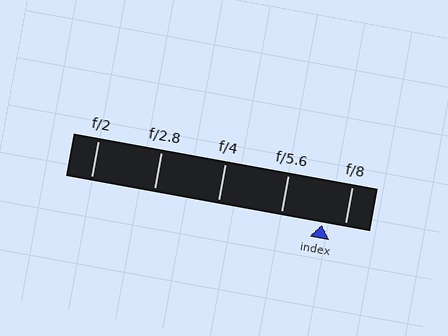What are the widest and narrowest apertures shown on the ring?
The widest aperture shown is f/2 and the narrowest is f/8.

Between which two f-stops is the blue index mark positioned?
The index mark is between f/5.6 and f/8.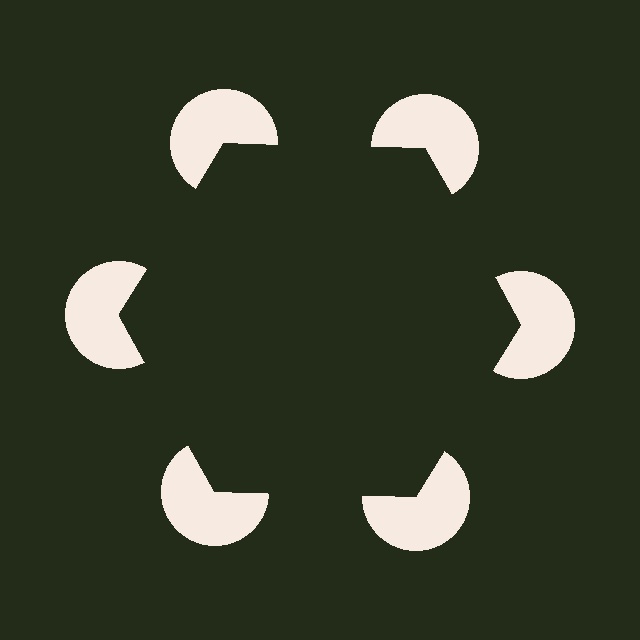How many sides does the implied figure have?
6 sides.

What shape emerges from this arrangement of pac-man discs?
An illusory hexagon — its edges are inferred from the aligned wedge cuts in the pac-man discs, not physically drawn.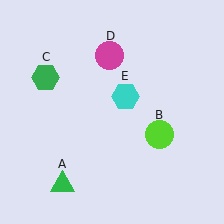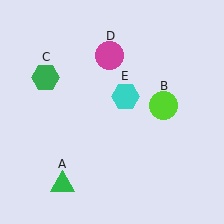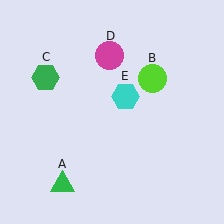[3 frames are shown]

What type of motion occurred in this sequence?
The lime circle (object B) rotated counterclockwise around the center of the scene.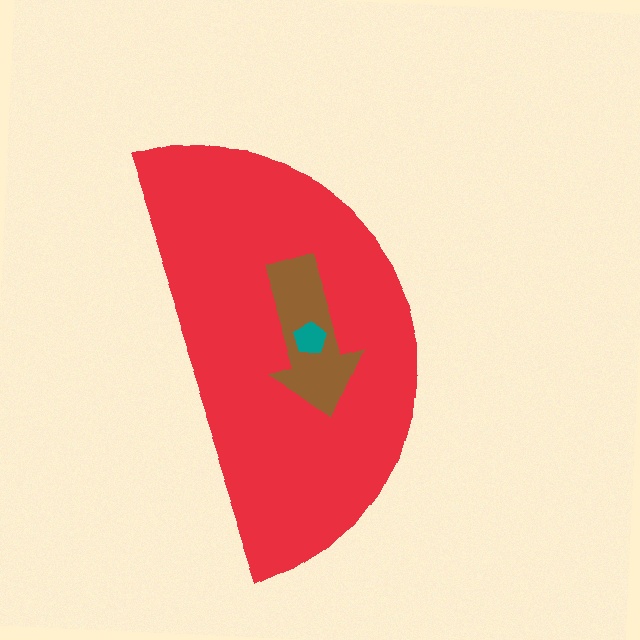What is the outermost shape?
The red semicircle.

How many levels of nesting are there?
3.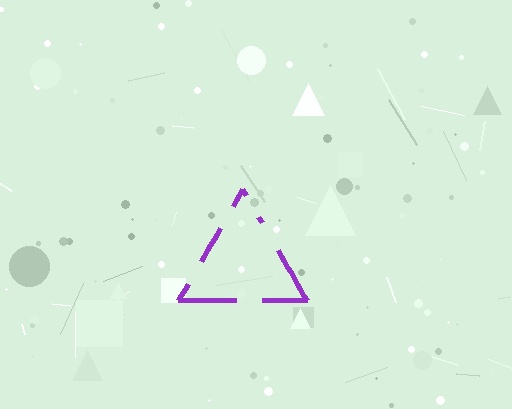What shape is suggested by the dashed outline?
The dashed outline suggests a triangle.